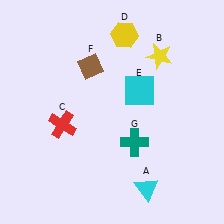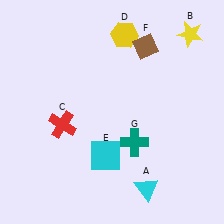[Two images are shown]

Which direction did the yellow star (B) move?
The yellow star (B) moved right.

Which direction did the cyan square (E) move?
The cyan square (E) moved down.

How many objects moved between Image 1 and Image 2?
3 objects moved between the two images.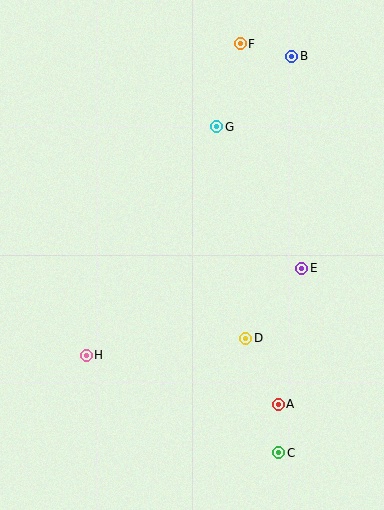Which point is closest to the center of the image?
Point D at (246, 338) is closest to the center.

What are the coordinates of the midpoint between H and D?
The midpoint between H and D is at (166, 347).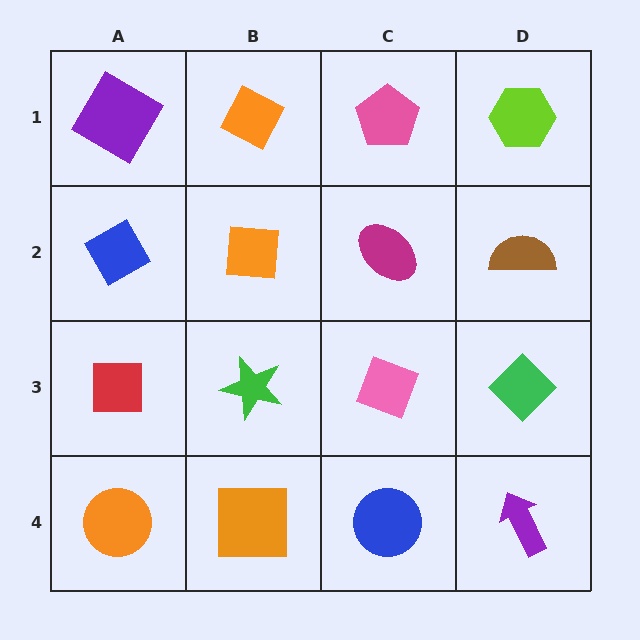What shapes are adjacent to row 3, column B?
An orange square (row 2, column B), an orange square (row 4, column B), a red square (row 3, column A), a pink diamond (row 3, column C).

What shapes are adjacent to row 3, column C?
A magenta ellipse (row 2, column C), a blue circle (row 4, column C), a green star (row 3, column B), a green diamond (row 3, column D).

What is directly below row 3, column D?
A purple arrow.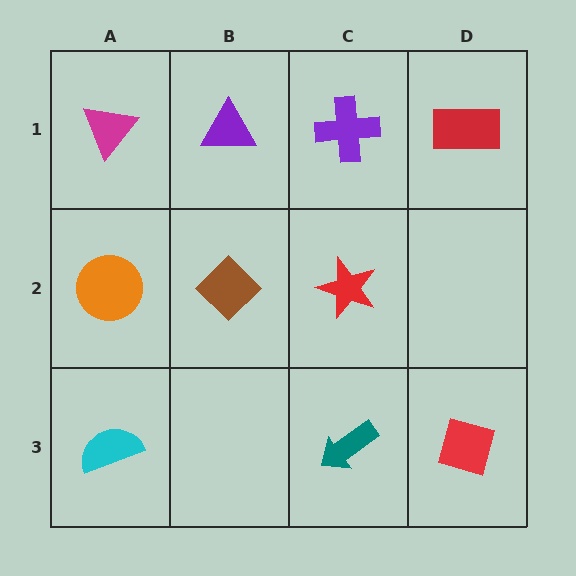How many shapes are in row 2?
3 shapes.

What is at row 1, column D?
A red rectangle.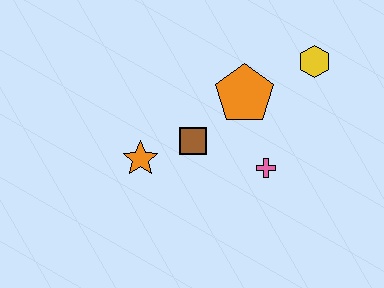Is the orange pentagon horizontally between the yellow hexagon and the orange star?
Yes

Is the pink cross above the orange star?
No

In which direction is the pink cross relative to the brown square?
The pink cross is to the right of the brown square.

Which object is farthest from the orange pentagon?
The orange star is farthest from the orange pentagon.